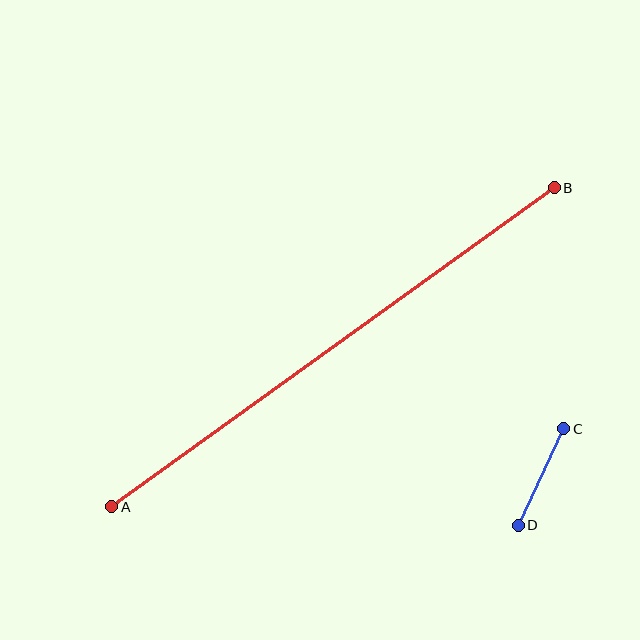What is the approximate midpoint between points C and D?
The midpoint is at approximately (541, 477) pixels.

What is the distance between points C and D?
The distance is approximately 107 pixels.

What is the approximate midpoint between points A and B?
The midpoint is at approximately (333, 347) pixels.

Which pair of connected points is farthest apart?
Points A and B are farthest apart.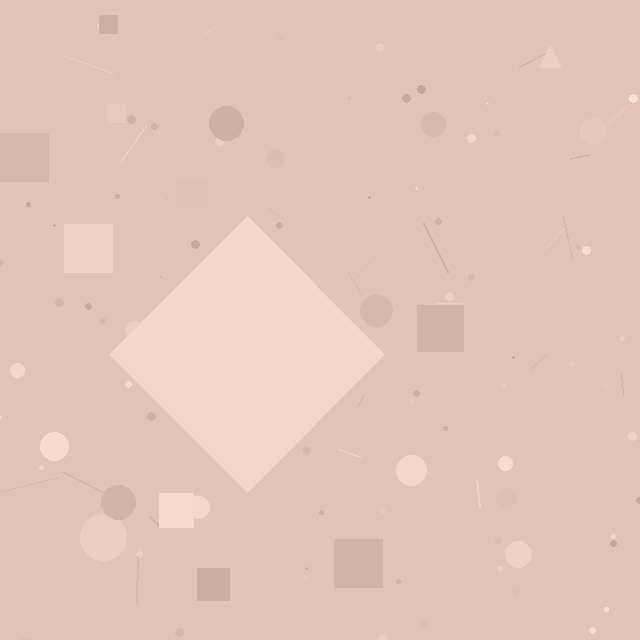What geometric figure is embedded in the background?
A diamond is embedded in the background.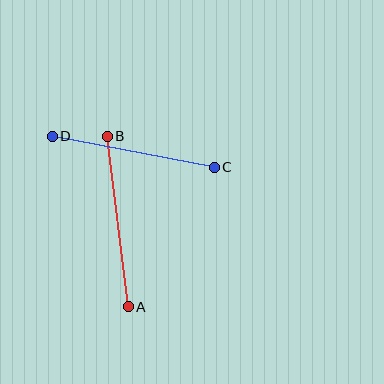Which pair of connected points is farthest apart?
Points A and B are farthest apart.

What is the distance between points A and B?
The distance is approximately 171 pixels.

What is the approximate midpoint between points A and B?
The midpoint is at approximately (118, 222) pixels.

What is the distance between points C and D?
The distance is approximately 165 pixels.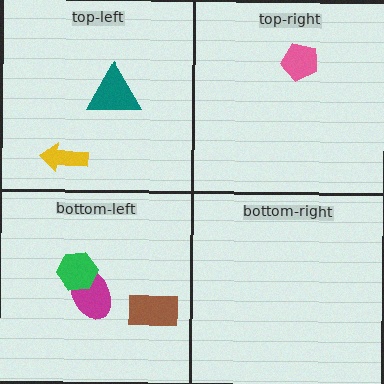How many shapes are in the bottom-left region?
3.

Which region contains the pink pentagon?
The top-right region.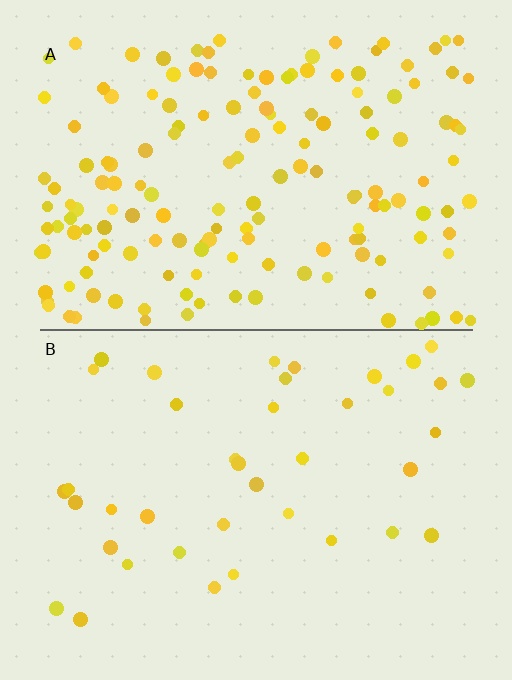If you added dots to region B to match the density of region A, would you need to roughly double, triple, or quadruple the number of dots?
Approximately quadruple.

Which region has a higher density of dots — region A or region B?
A (the top).